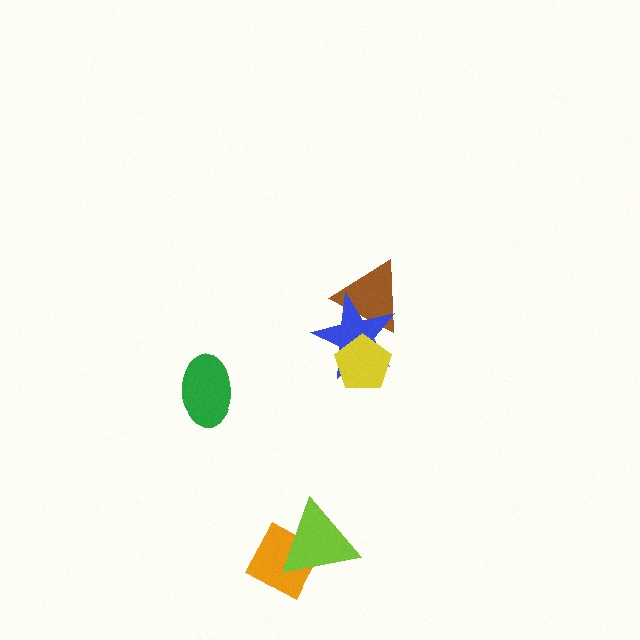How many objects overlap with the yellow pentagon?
1 object overlaps with the yellow pentagon.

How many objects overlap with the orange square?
1 object overlaps with the orange square.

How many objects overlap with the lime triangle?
1 object overlaps with the lime triangle.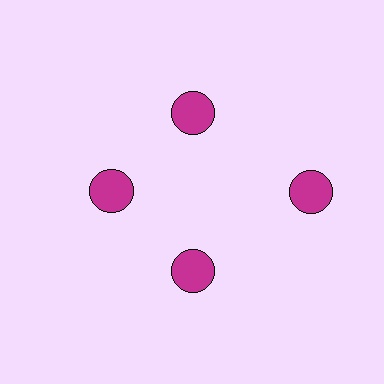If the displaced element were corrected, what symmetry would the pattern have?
It would have 4-fold rotational symmetry — the pattern would map onto itself every 90 degrees.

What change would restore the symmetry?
The symmetry would be restored by moving it inward, back onto the ring so that all 4 circles sit at equal angles and equal distance from the center.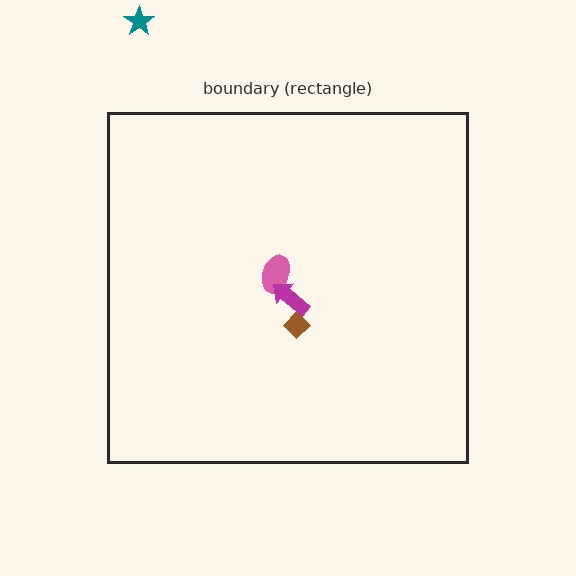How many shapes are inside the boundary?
3 inside, 1 outside.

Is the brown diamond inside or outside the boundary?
Inside.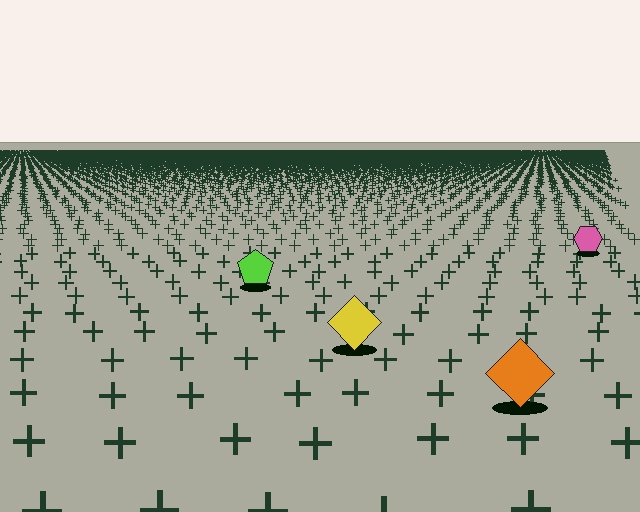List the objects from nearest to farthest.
From nearest to farthest: the orange diamond, the yellow diamond, the lime pentagon, the pink hexagon.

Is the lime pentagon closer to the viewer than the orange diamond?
No. The orange diamond is closer — you can tell from the texture gradient: the ground texture is coarser near it.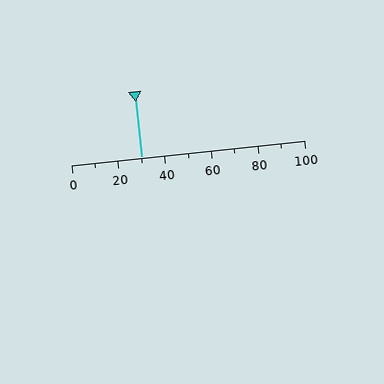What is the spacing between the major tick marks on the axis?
The major ticks are spaced 20 apart.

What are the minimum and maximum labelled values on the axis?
The axis runs from 0 to 100.